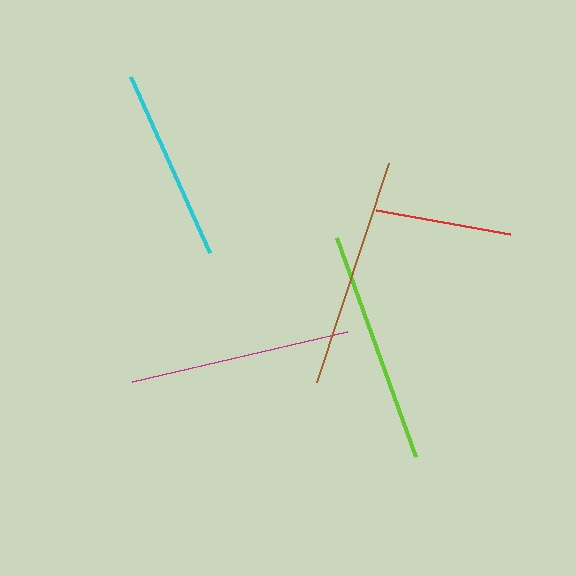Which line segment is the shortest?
The red line is the shortest at approximately 136 pixels.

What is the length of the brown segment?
The brown segment is approximately 230 pixels long.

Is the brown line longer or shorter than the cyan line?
The brown line is longer than the cyan line.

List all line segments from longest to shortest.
From longest to shortest: lime, brown, magenta, cyan, red.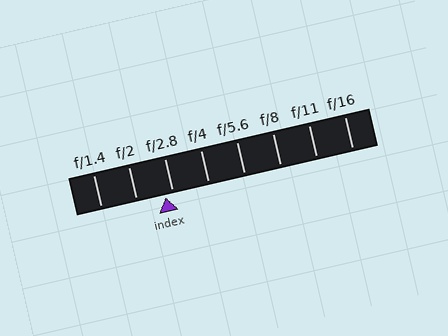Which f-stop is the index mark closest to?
The index mark is closest to f/2.8.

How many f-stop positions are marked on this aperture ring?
There are 8 f-stop positions marked.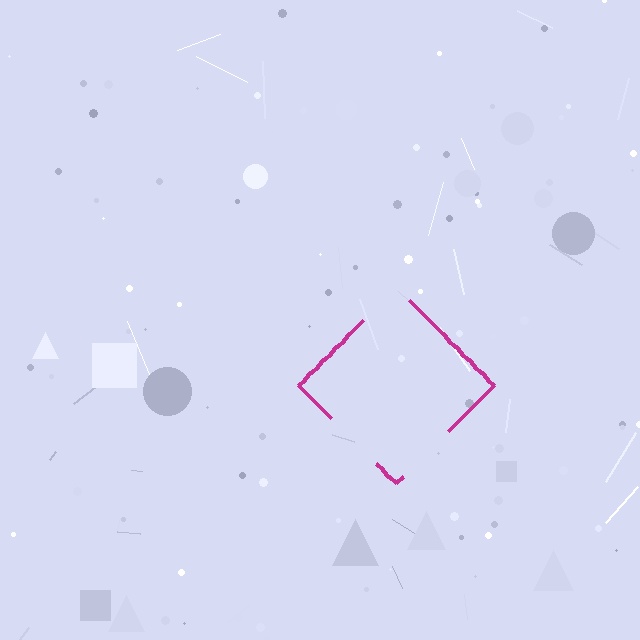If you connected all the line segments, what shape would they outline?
They would outline a diamond.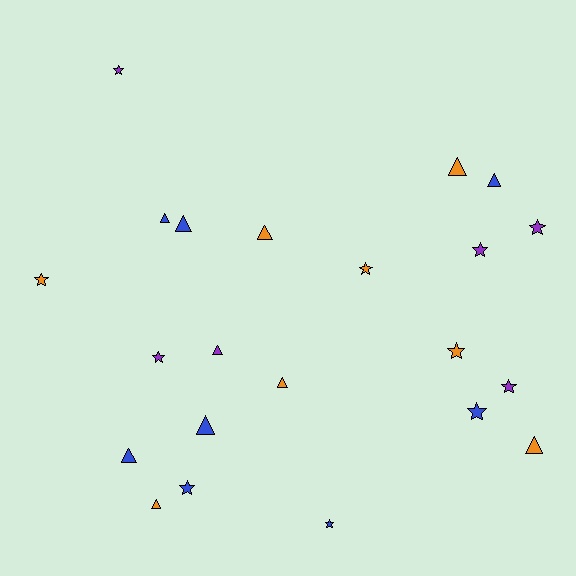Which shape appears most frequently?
Star, with 11 objects.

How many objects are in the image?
There are 22 objects.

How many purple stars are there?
There are 5 purple stars.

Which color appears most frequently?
Blue, with 8 objects.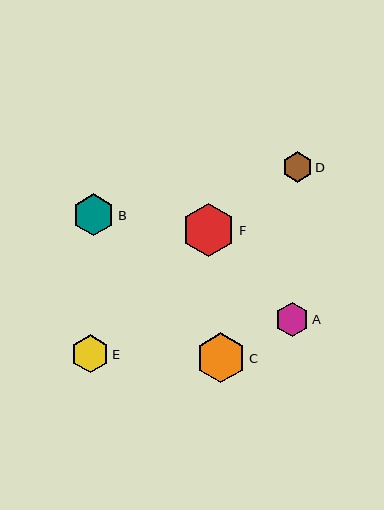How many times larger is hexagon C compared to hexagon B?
Hexagon C is approximately 1.2 times the size of hexagon B.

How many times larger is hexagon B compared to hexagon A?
Hexagon B is approximately 1.2 times the size of hexagon A.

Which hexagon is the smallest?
Hexagon D is the smallest with a size of approximately 30 pixels.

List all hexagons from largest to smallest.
From largest to smallest: F, C, B, E, A, D.